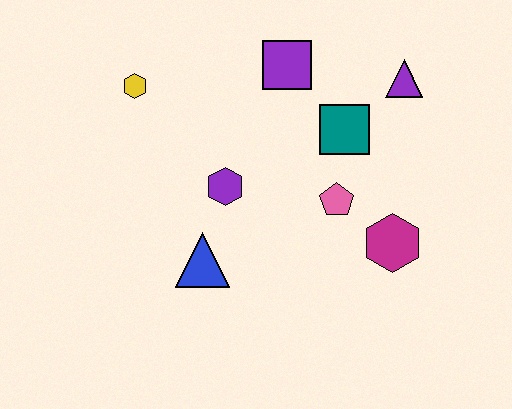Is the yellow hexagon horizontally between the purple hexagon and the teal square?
No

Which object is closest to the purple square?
The teal square is closest to the purple square.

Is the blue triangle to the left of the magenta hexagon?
Yes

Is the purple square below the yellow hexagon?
No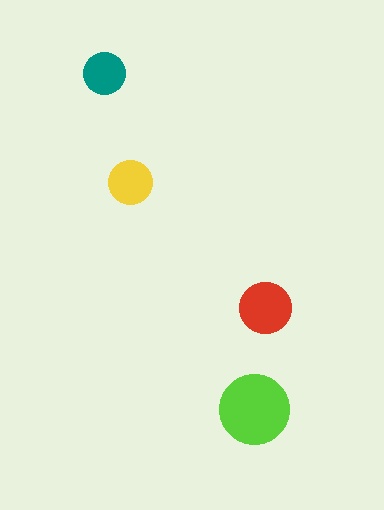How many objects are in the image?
There are 4 objects in the image.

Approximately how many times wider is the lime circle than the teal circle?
About 1.5 times wider.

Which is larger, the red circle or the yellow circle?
The red one.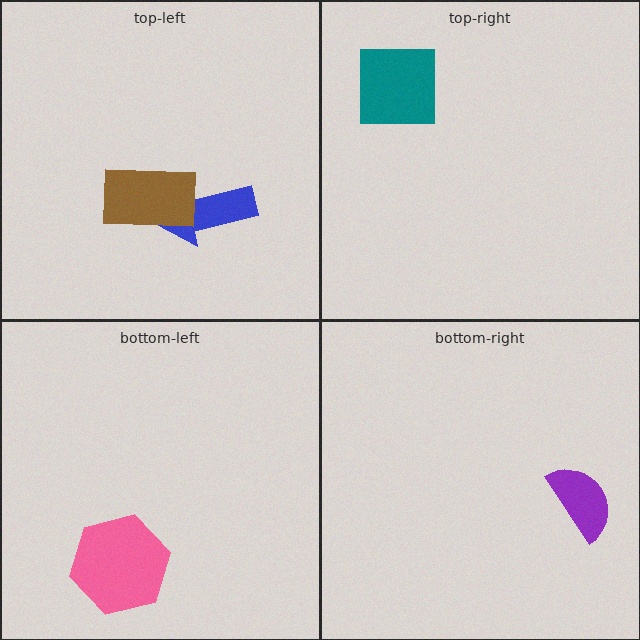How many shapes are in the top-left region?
2.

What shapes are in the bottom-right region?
The purple semicircle.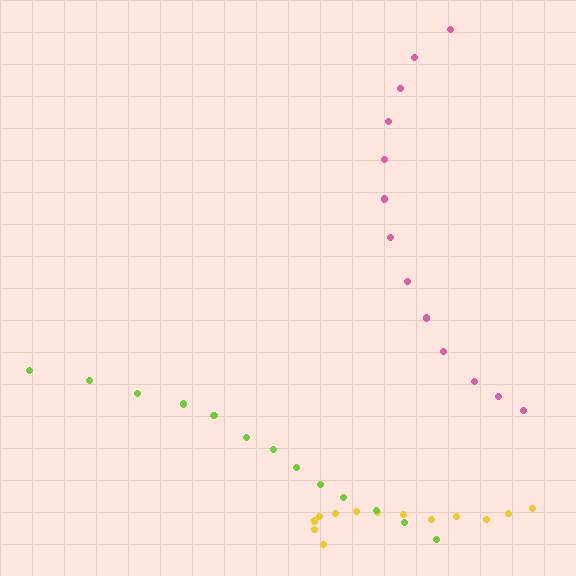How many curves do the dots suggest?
There are 3 distinct paths.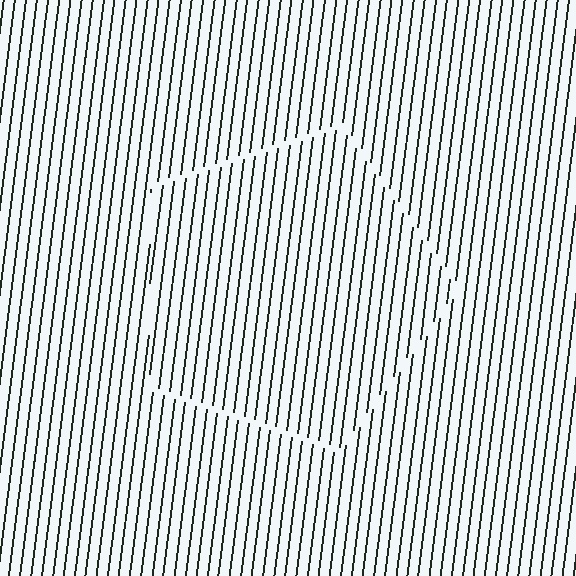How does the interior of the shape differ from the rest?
The interior of the shape contains the same grating, shifted by half a period — the contour is defined by the phase discontinuity where line-ends from the inner and outer gratings abut.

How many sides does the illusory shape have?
5 sides — the line-ends trace a pentagon.